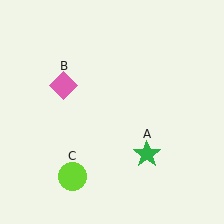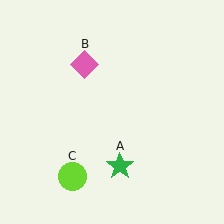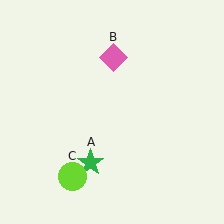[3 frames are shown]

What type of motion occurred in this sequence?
The green star (object A), pink diamond (object B) rotated clockwise around the center of the scene.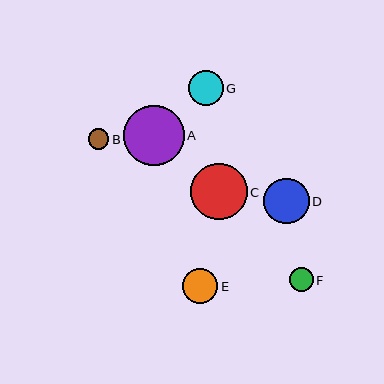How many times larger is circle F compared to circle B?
Circle F is approximately 1.2 times the size of circle B.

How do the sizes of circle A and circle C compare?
Circle A and circle C are approximately the same size.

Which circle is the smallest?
Circle B is the smallest with a size of approximately 20 pixels.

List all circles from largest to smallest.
From largest to smallest: A, C, D, E, G, F, B.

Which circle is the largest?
Circle A is the largest with a size of approximately 60 pixels.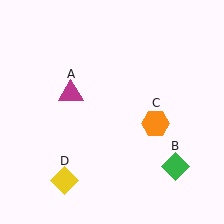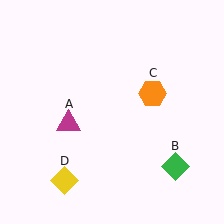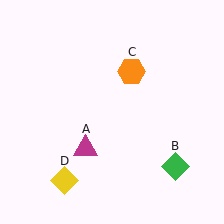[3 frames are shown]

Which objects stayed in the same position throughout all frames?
Green diamond (object B) and yellow diamond (object D) remained stationary.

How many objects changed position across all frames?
2 objects changed position: magenta triangle (object A), orange hexagon (object C).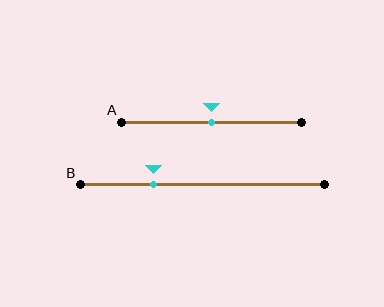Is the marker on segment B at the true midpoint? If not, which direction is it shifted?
No, the marker on segment B is shifted to the left by about 20% of the segment length.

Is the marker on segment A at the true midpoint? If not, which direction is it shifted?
Yes, the marker on segment A is at the true midpoint.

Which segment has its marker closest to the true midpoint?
Segment A has its marker closest to the true midpoint.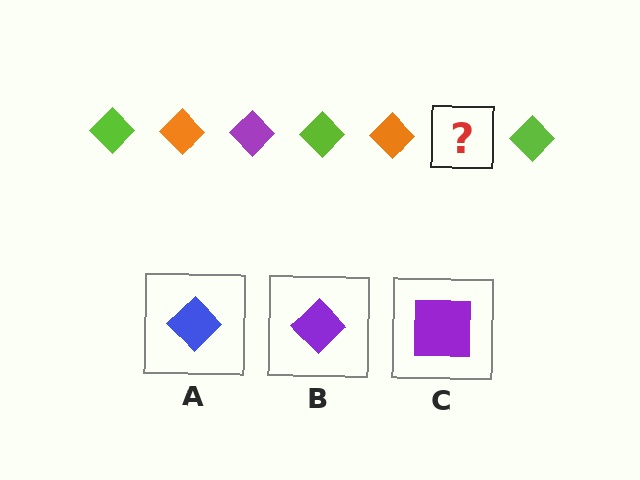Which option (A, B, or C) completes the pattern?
B.